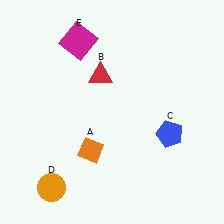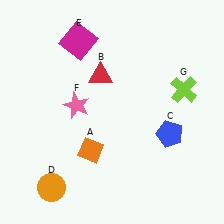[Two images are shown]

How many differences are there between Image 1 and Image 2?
There are 2 differences between the two images.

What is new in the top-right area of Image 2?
A lime cross (G) was added in the top-right area of Image 2.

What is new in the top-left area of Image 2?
A pink star (F) was added in the top-left area of Image 2.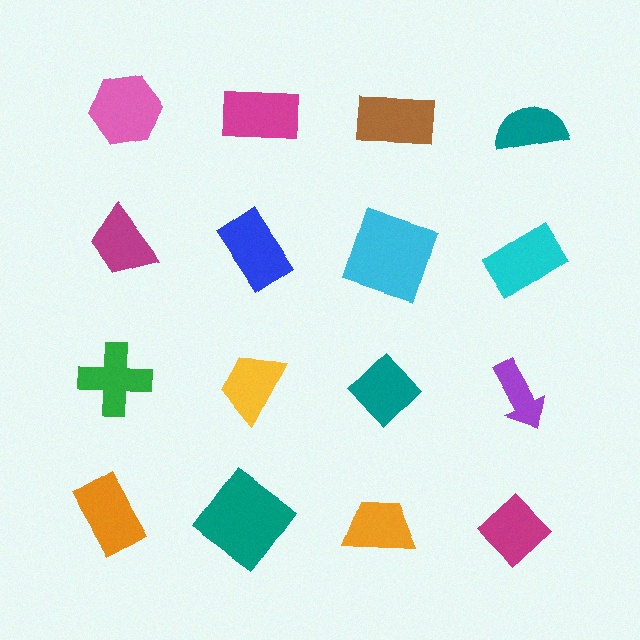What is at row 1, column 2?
A magenta rectangle.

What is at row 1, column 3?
A brown rectangle.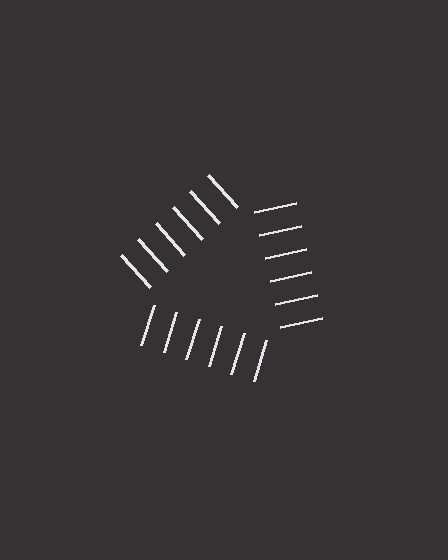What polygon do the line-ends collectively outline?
An illusory triangle — the line segments terminate on its edges but no continuous stroke is drawn.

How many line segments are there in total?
18 — 6 along each of the 3 edges.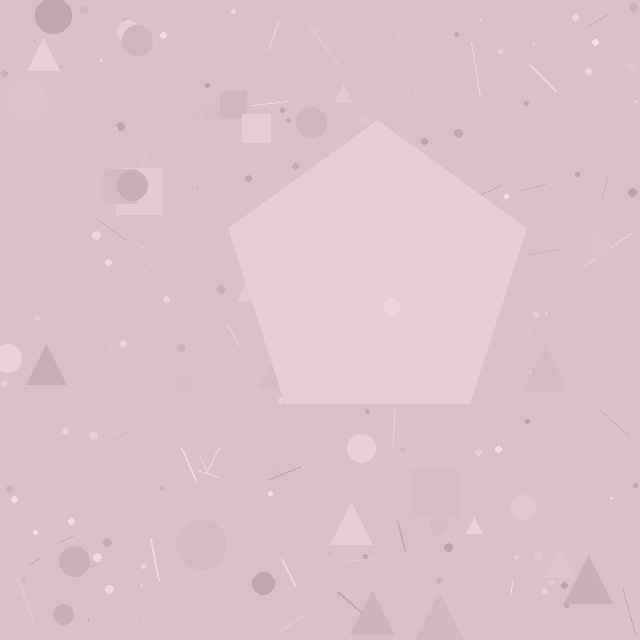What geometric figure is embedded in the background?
A pentagon is embedded in the background.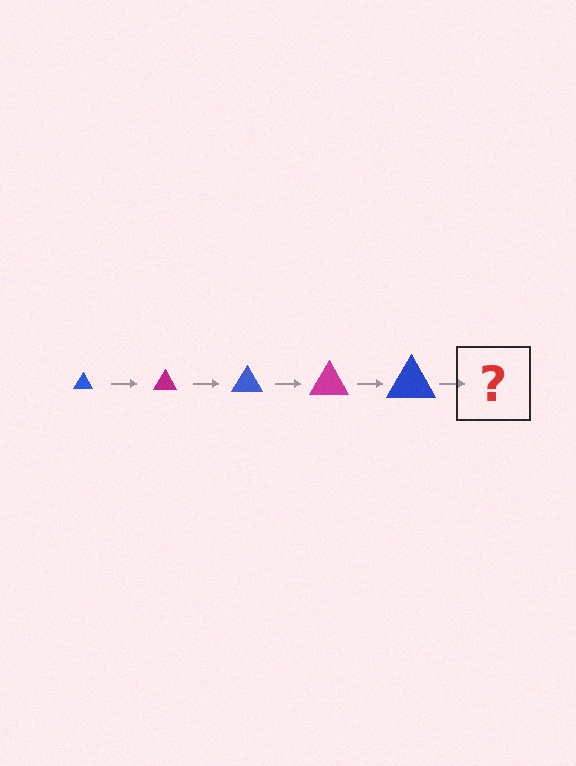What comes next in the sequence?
The next element should be a magenta triangle, larger than the previous one.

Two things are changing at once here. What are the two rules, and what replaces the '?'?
The two rules are that the triangle grows larger each step and the color cycles through blue and magenta. The '?' should be a magenta triangle, larger than the previous one.